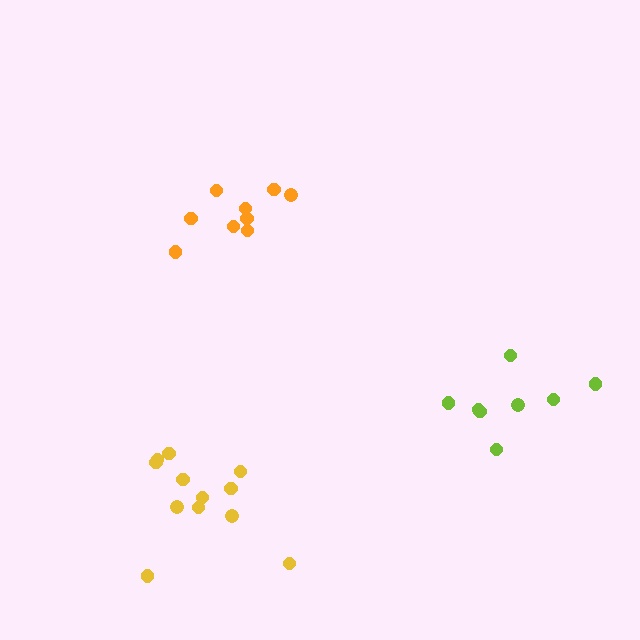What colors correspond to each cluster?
The clusters are colored: yellow, lime, orange.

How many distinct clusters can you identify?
There are 3 distinct clusters.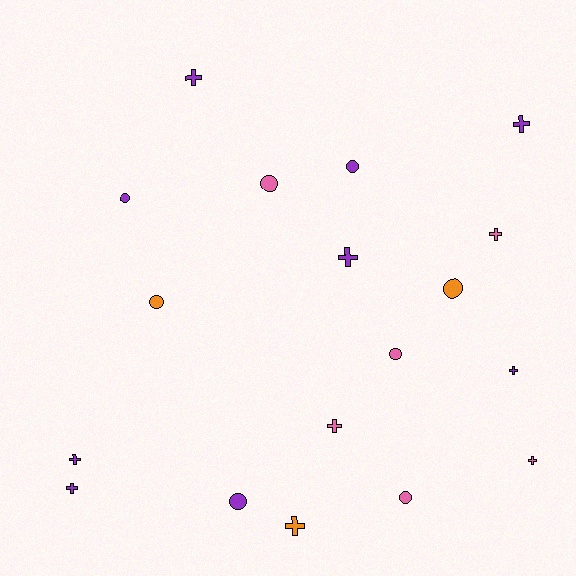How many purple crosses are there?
There are 6 purple crosses.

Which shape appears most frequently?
Cross, with 10 objects.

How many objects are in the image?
There are 18 objects.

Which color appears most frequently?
Purple, with 9 objects.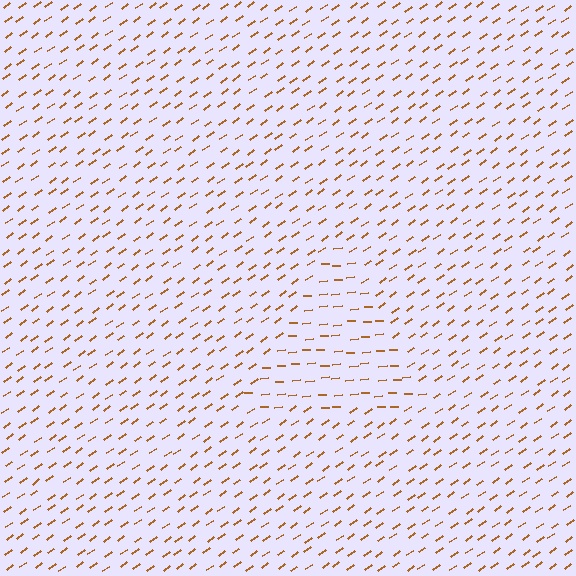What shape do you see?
I see a triangle.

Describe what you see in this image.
The image is filled with small brown line segments. A triangle region in the image has lines oriented differently from the surrounding lines, creating a visible texture boundary.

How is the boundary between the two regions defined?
The boundary is defined purely by a change in line orientation (approximately 32 degrees difference). All lines are the same color and thickness.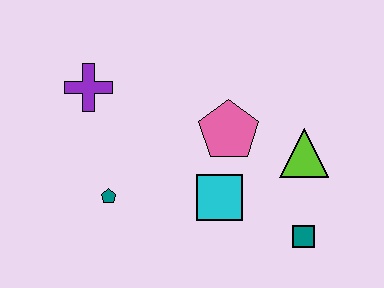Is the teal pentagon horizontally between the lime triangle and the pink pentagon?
No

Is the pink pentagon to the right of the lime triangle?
No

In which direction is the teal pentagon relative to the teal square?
The teal pentagon is to the left of the teal square.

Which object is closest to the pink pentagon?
The cyan square is closest to the pink pentagon.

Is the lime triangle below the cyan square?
No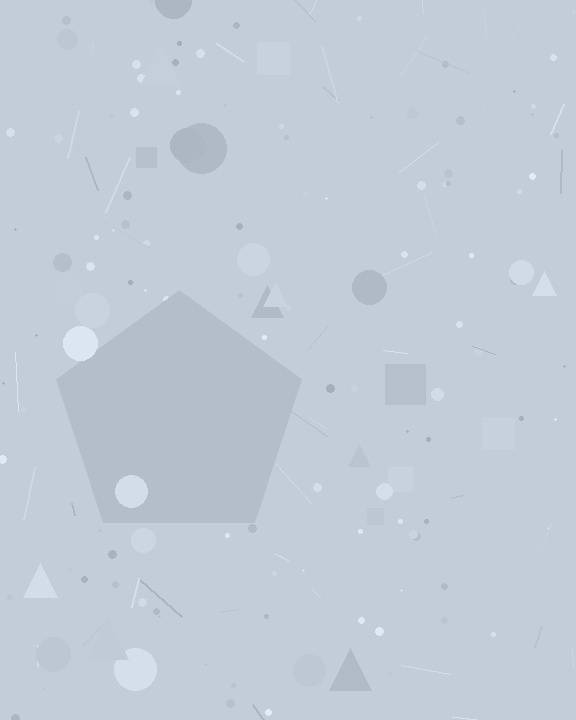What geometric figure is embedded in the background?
A pentagon is embedded in the background.